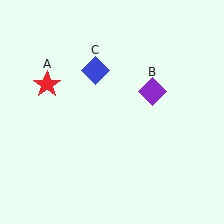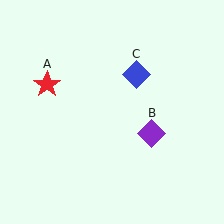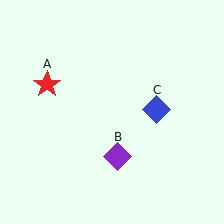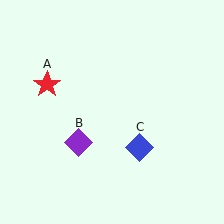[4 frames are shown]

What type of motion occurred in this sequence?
The purple diamond (object B), blue diamond (object C) rotated clockwise around the center of the scene.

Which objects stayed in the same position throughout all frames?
Red star (object A) remained stationary.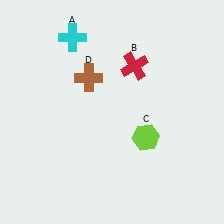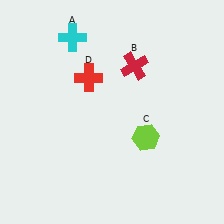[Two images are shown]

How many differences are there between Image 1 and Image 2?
There is 1 difference between the two images.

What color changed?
The cross (D) changed from brown in Image 1 to red in Image 2.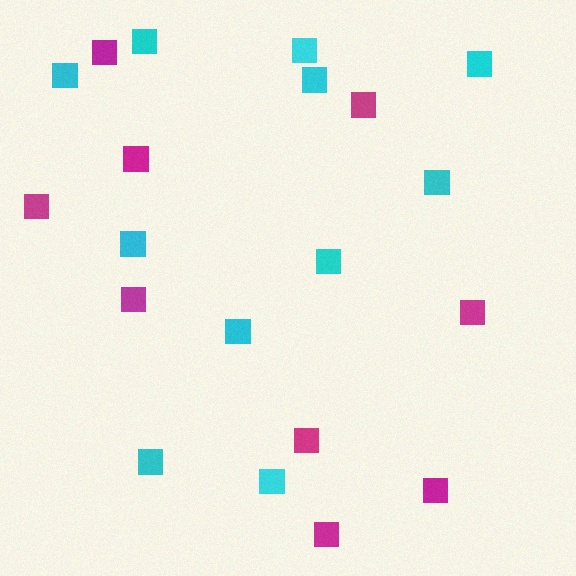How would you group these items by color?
There are 2 groups: one group of magenta squares (9) and one group of cyan squares (11).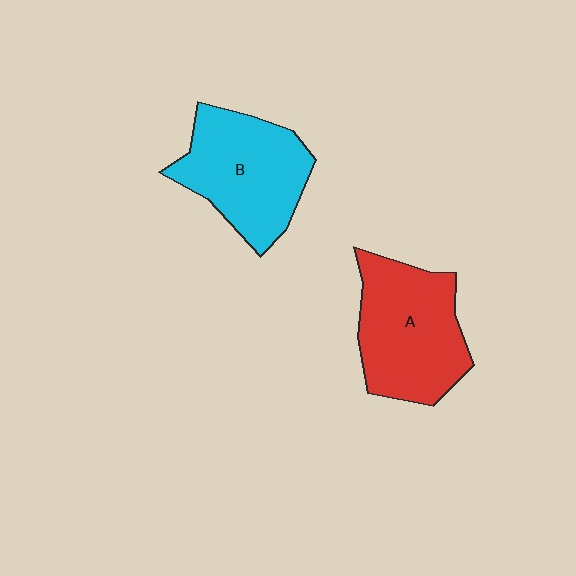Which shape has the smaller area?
Shape B (cyan).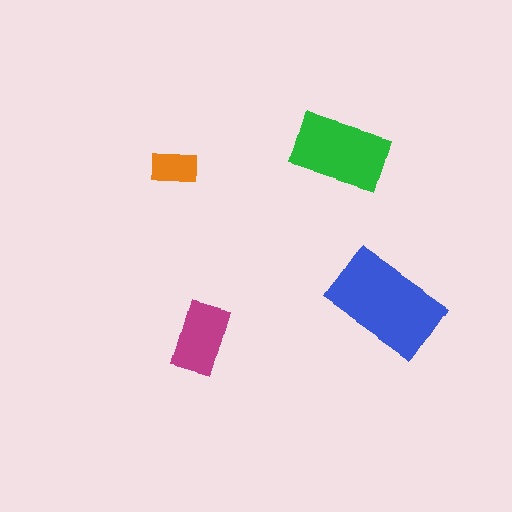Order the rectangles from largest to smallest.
the blue one, the green one, the magenta one, the orange one.